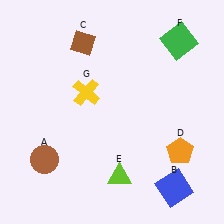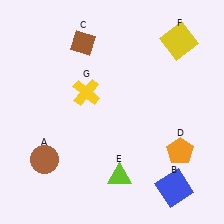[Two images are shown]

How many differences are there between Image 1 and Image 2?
There is 1 difference between the two images.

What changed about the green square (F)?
In Image 1, F is green. In Image 2, it changed to yellow.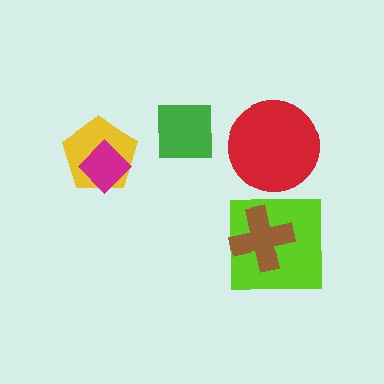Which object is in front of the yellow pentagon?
The magenta diamond is in front of the yellow pentagon.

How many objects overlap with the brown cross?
1 object overlaps with the brown cross.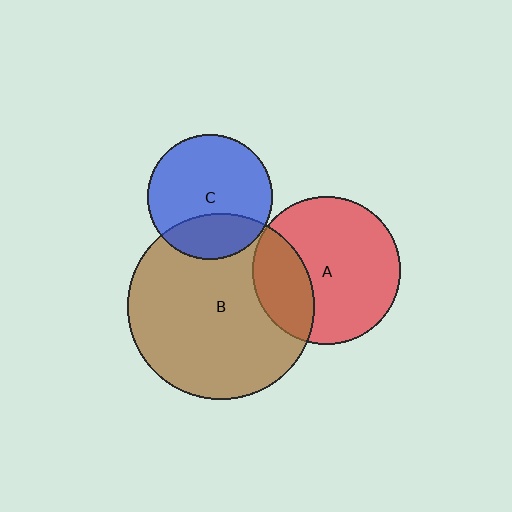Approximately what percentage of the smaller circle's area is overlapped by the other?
Approximately 25%.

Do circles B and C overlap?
Yes.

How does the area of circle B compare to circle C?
Approximately 2.2 times.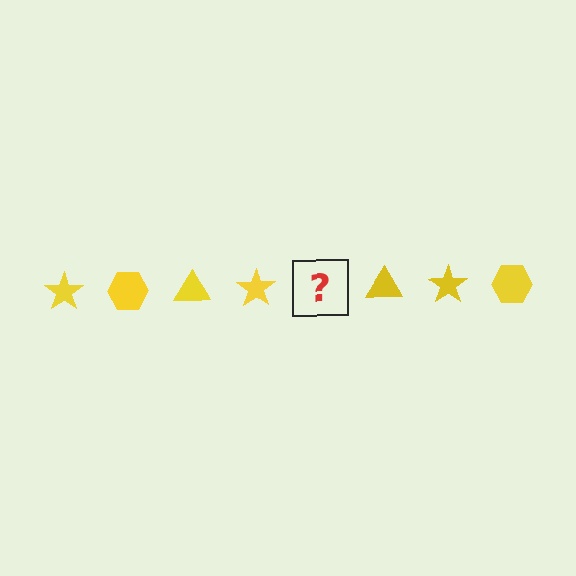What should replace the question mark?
The question mark should be replaced with a yellow hexagon.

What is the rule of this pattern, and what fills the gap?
The rule is that the pattern cycles through star, hexagon, triangle shapes in yellow. The gap should be filled with a yellow hexagon.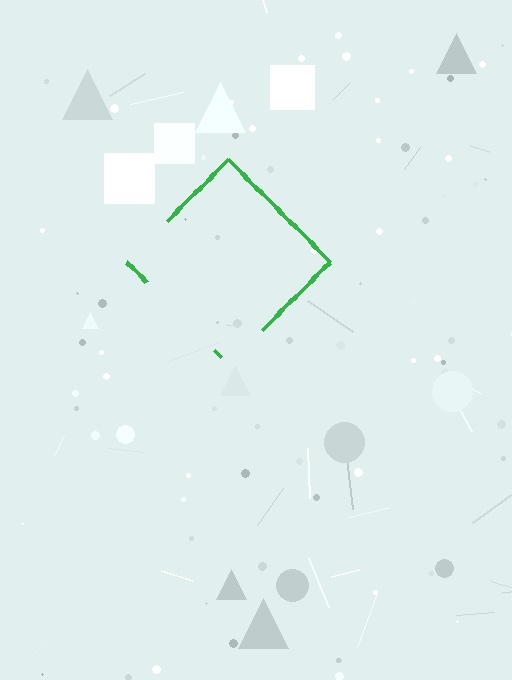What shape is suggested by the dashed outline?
The dashed outline suggests a diamond.